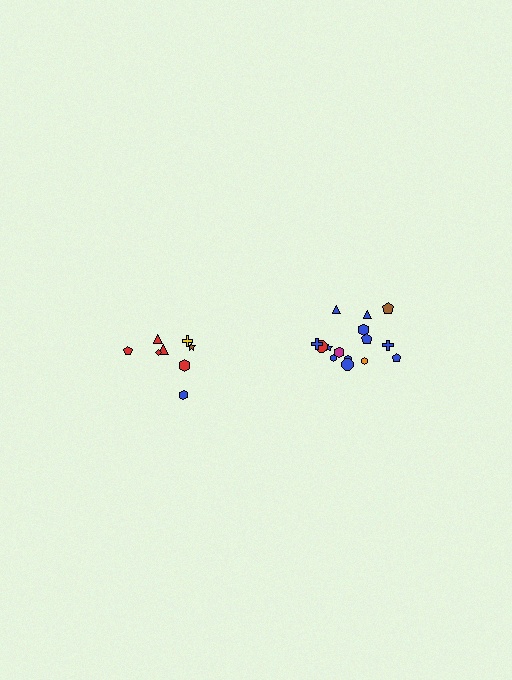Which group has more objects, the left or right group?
The right group.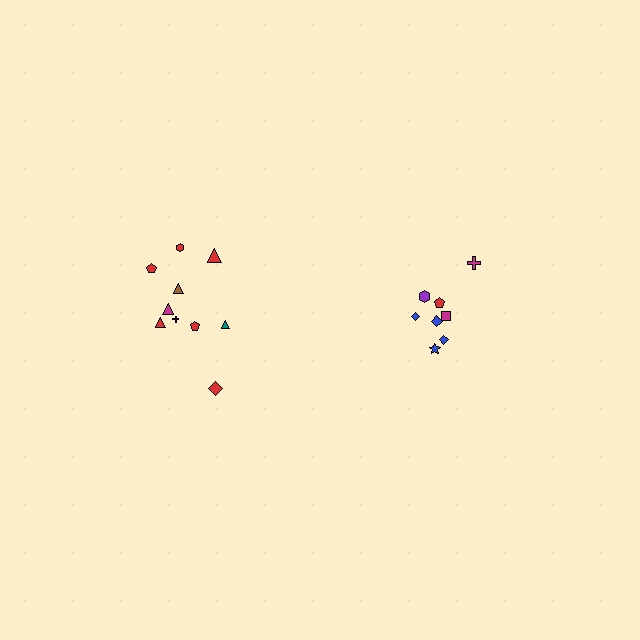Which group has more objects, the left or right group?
The left group.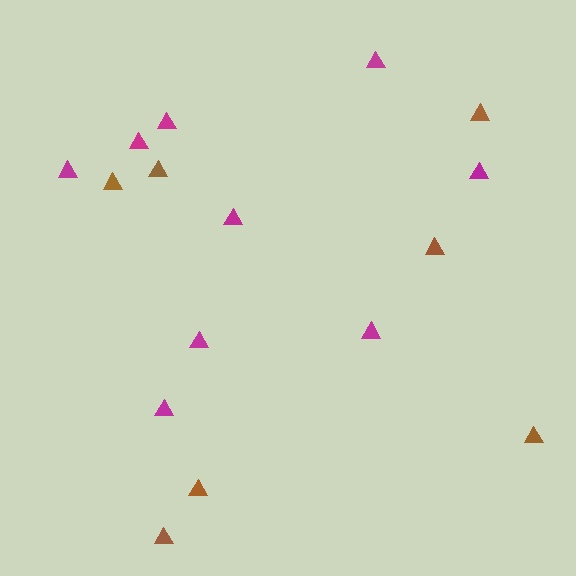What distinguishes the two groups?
There are 2 groups: one group of magenta triangles (9) and one group of brown triangles (7).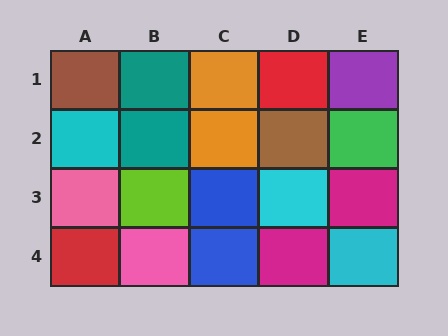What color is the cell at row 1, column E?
Purple.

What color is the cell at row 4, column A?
Red.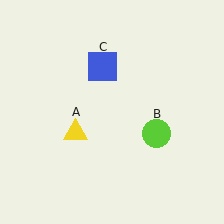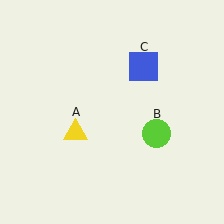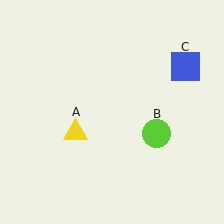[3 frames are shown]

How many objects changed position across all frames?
1 object changed position: blue square (object C).